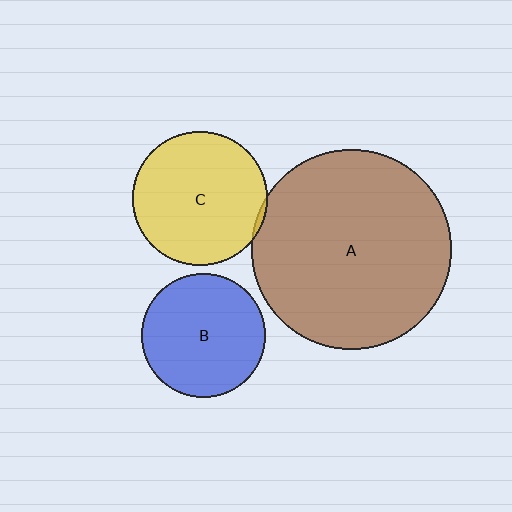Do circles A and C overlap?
Yes.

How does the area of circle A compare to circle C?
Approximately 2.2 times.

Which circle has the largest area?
Circle A (brown).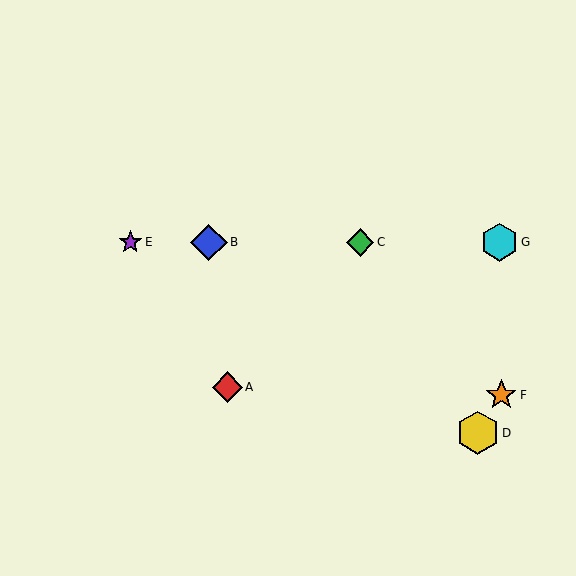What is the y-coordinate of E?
Object E is at y≈242.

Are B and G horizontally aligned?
Yes, both are at y≈242.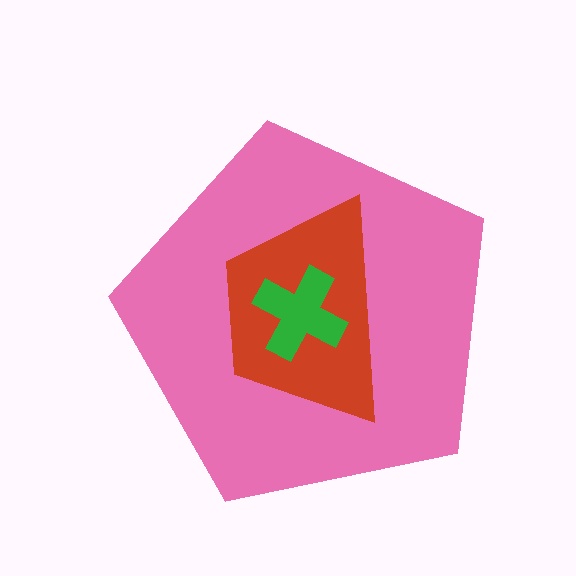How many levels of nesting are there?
3.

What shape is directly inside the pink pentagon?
The red trapezoid.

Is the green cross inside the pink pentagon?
Yes.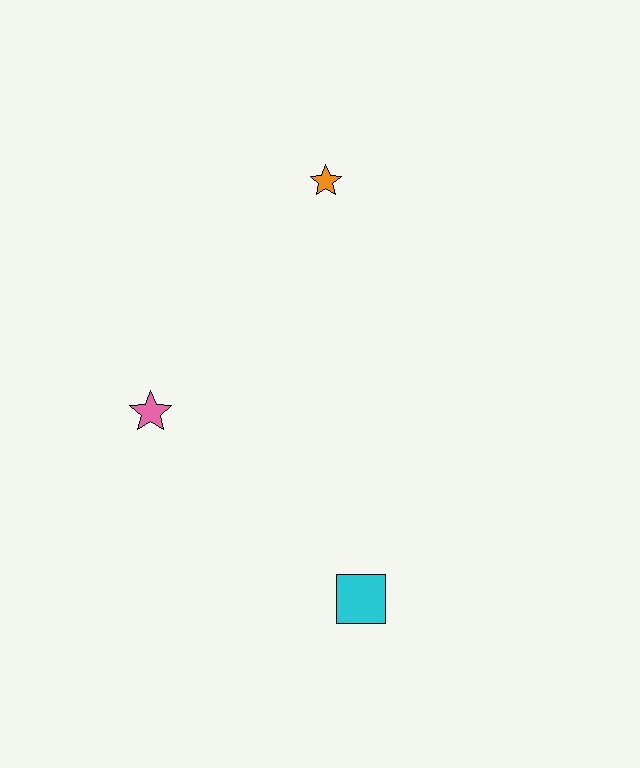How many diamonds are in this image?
There are no diamonds.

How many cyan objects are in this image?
There is 1 cyan object.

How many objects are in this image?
There are 3 objects.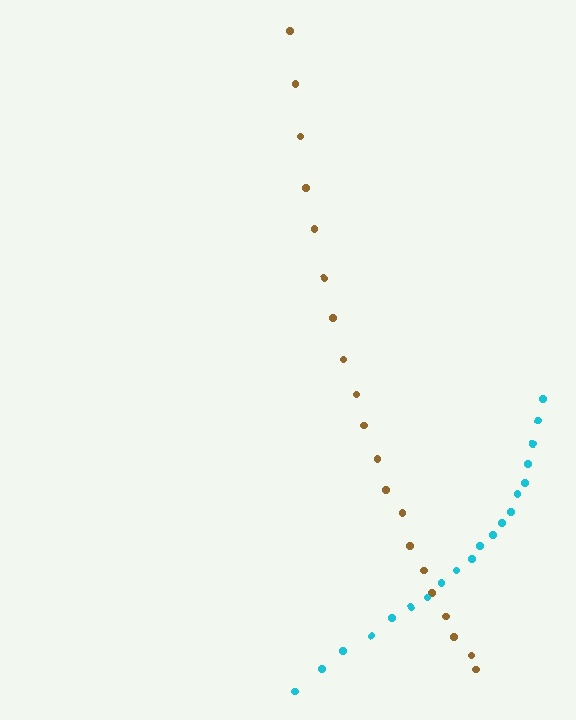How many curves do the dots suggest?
There are 2 distinct paths.